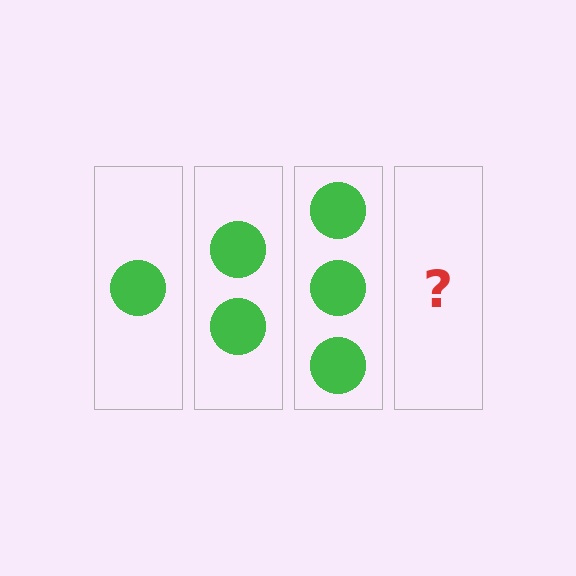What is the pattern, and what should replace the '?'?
The pattern is that each step adds one more circle. The '?' should be 4 circles.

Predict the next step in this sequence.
The next step is 4 circles.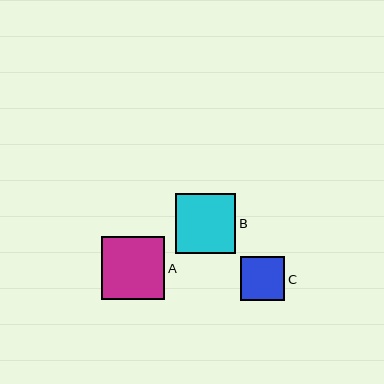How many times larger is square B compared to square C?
Square B is approximately 1.4 times the size of square C.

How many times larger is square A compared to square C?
Square A is approximately 1.5 times the size of square C.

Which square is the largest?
Square A is the largest with a size of approximately 64 pixels.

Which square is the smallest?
Square C is the smallest with a size of approximately 44 pixels.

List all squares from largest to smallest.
From largest to smallest: A, B, C.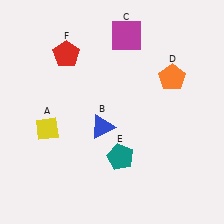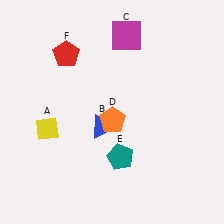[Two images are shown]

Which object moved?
The orange pentagon (D) moved left.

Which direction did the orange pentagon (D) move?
The orange pentagon (D) moved left.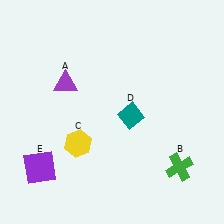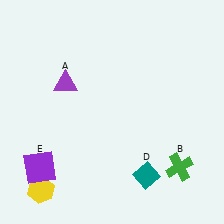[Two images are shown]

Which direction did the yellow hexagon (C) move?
The yellow hexagon (C) moved down.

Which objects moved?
The objects that moved are: the yellow hexagon (C), the teal diamond (D).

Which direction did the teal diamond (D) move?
The teal diamond (D) moved down.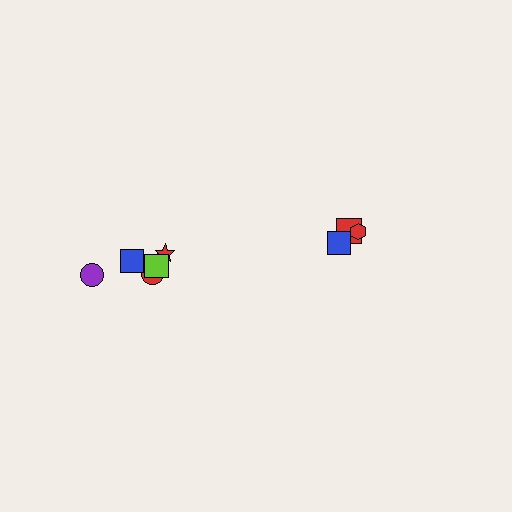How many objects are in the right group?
There are 3 objects.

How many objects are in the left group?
There are 6 objects.